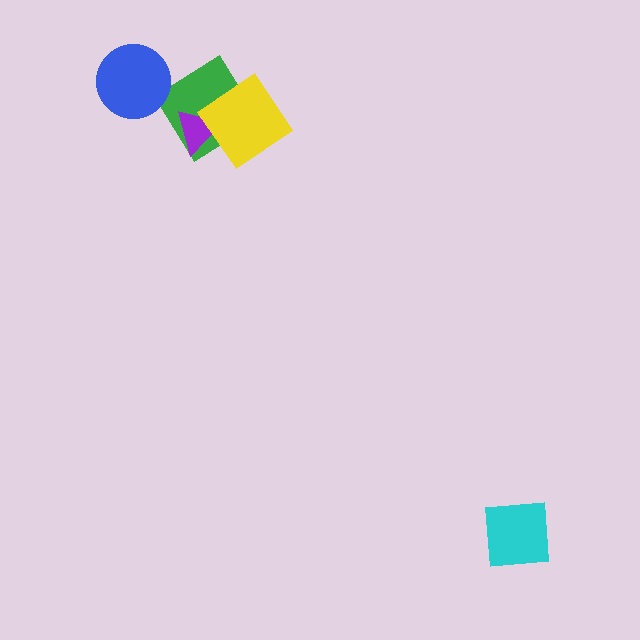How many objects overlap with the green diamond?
2 objects overlap with the green diamond.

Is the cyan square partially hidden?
No, no other shape covers it.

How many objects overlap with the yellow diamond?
2 objects overlap with the yellow diamond.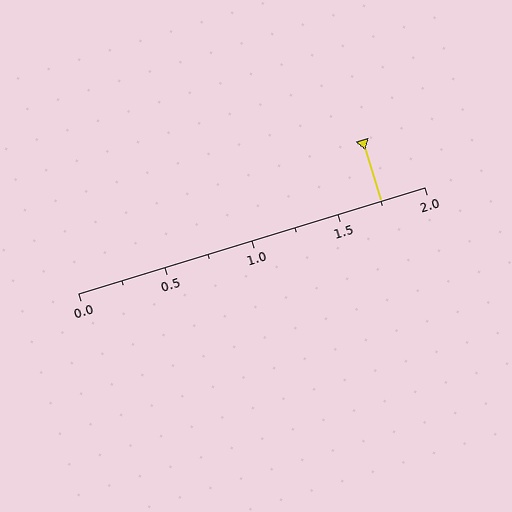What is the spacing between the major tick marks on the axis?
The major ticks are spaced 0.5 apart.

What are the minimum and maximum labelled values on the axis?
The axis runs from 0.0 to 2.0.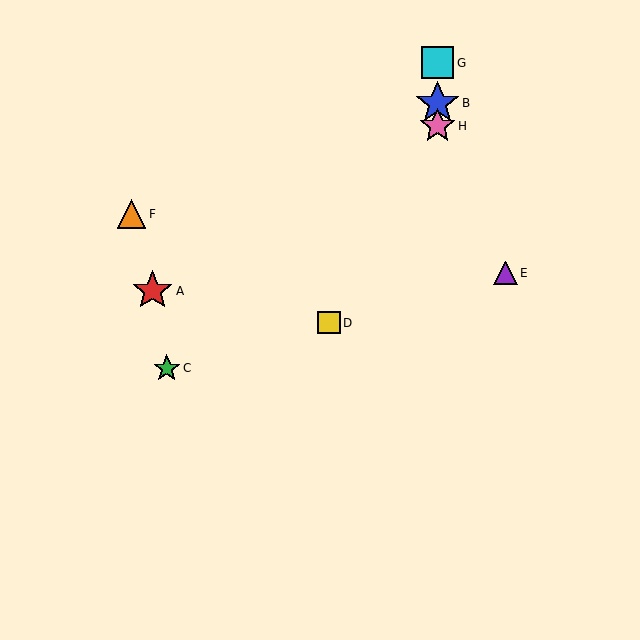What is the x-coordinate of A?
Object A is at x≈152.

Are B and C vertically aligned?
No, B is at x≈437 and C is at x≈167.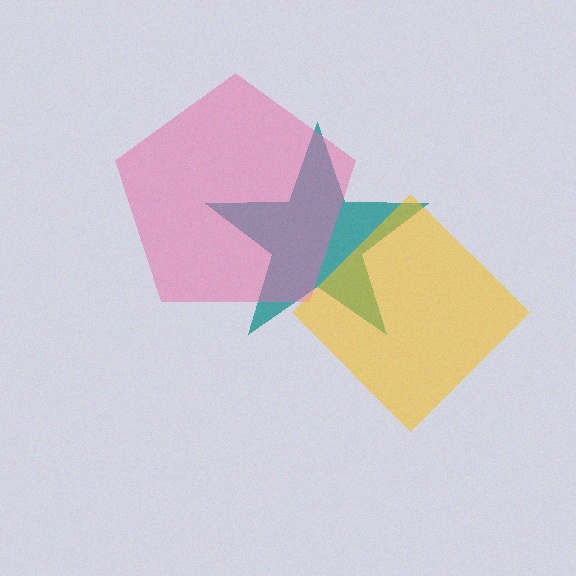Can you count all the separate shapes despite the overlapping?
Yes, there are 3 separate shapes.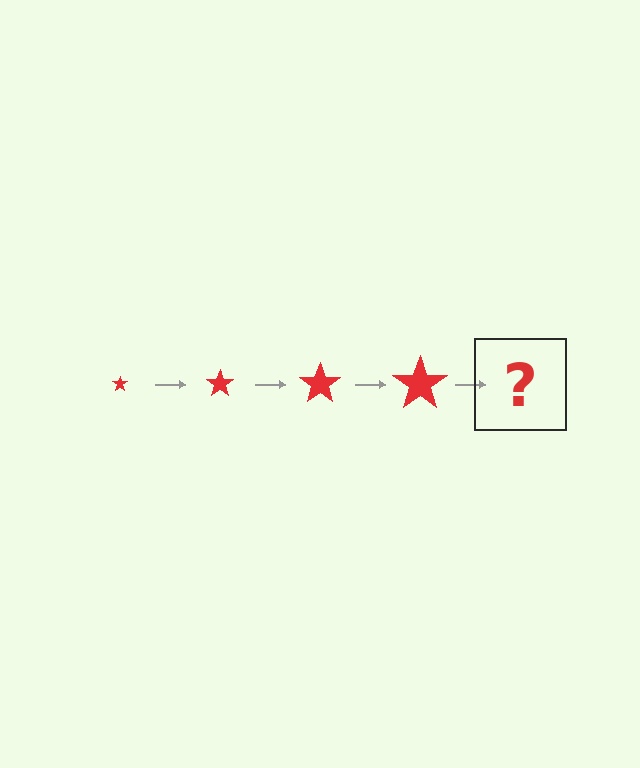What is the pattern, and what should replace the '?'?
The pattern is that the star gets progressively larger each step. The '?' should be a red star, larger than the previous one.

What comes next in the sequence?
The next element should be a red star, larger than the previous one.